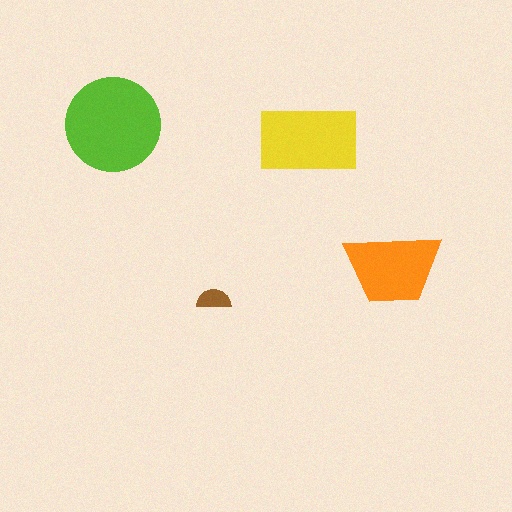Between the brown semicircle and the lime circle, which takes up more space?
The lime circle.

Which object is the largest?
The lime circle.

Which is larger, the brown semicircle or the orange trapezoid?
The orange trapezoid.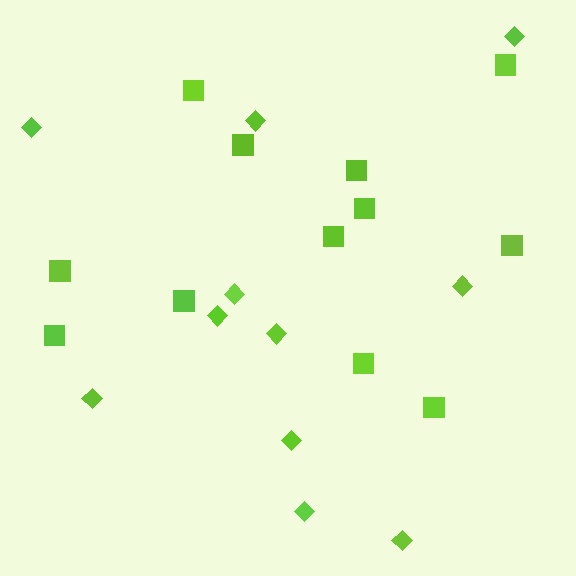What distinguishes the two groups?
There are 2 groups: one group of squares (12) and one group of diamonds (11).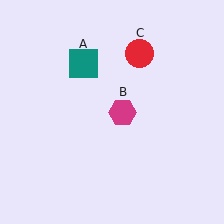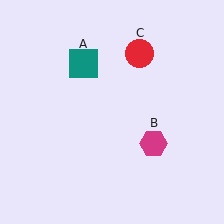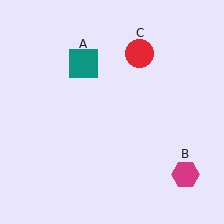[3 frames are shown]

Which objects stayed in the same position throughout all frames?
Teal square (object A) and red circle (object C) remained stationary.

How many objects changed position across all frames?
1 object changed position: magenta hexagon (object B).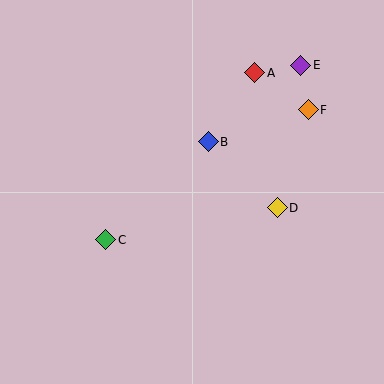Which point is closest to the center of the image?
Point B at (208, 142) is closest to the center.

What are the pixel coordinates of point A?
Point A is at (255, 73).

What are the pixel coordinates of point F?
Point F is at (308, 110).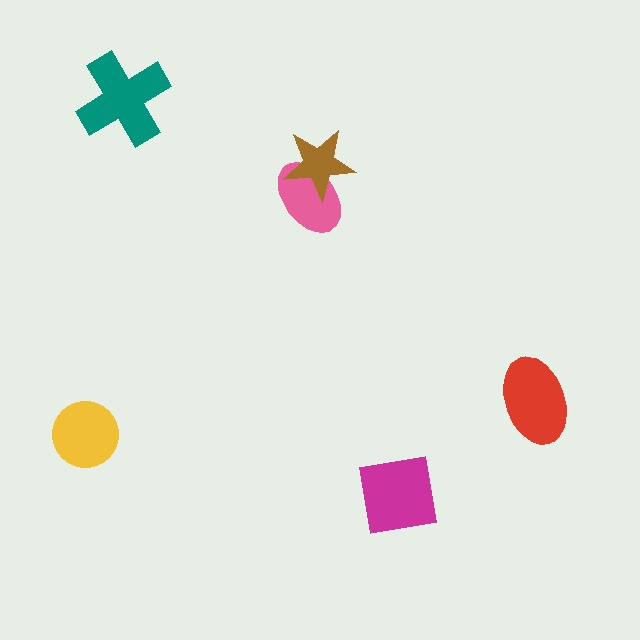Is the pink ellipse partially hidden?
Yes, it is partially covered by another shape.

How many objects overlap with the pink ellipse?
1 object overlaps with the pink ellipse.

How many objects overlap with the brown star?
1 object overlaps with the brown star.